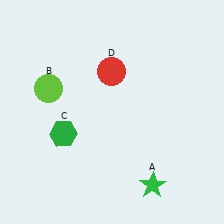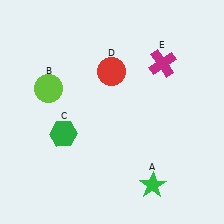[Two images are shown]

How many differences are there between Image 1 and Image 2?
There is 1 difference between the two images.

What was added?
A magenta cross (E) was added in Image 2.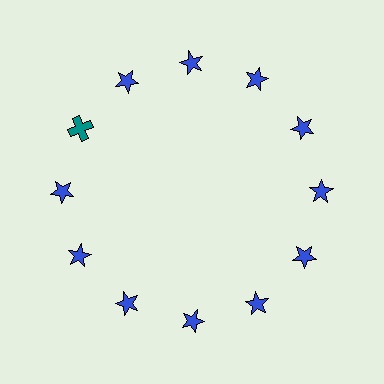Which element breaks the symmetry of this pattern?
The teal cross at roughly the 10 o'clock position breaks the symmetry. All other shapes are blue stars.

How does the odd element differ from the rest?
It differs in both color (teal instead of blue) and shape (cross instead of star).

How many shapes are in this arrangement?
There are 12 shapes arranged in a ring pattern.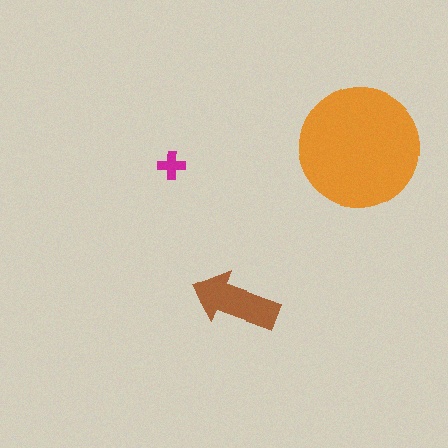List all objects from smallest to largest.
The magenta cross, the brown arrow, the orange circle.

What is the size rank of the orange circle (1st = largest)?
1st.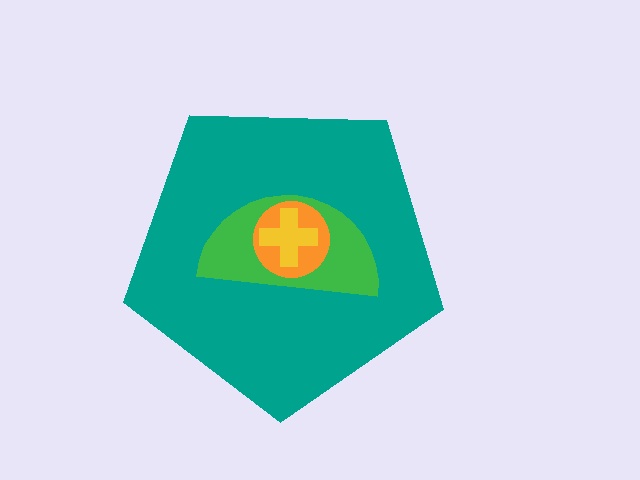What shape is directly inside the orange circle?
The yellow cross.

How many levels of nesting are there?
4.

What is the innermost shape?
The yellow cross.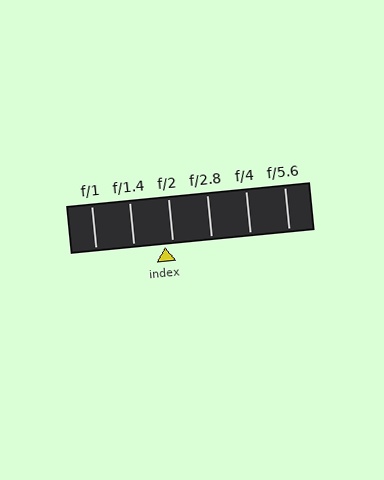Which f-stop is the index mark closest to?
The index mark is closest to f/2.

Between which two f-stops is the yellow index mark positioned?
The index mark is between f/1.4 and f/2.